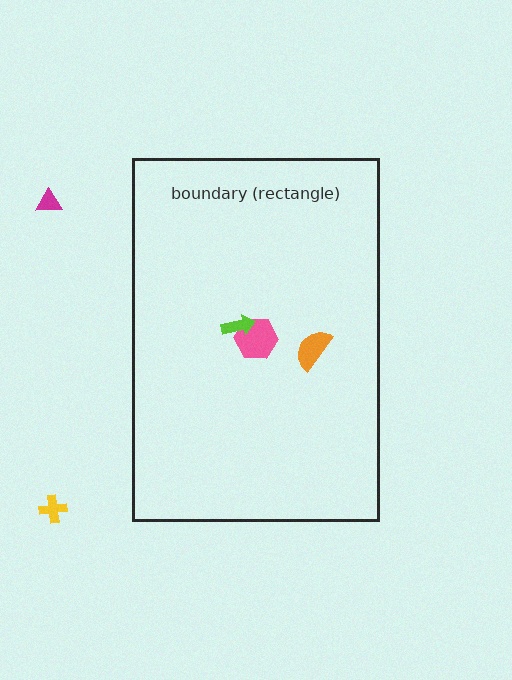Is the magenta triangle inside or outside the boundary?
Outside.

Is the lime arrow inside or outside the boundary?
Inside.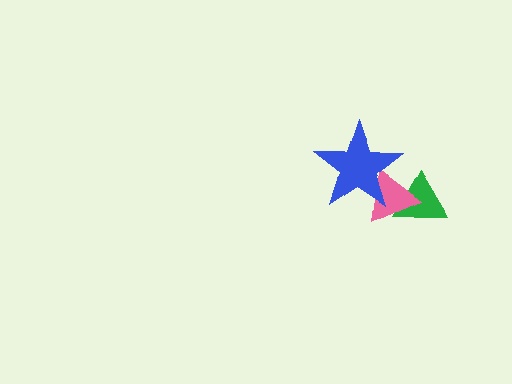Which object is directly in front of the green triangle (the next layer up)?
The pink triangle is directly in front of the green triangle.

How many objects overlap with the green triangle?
2 objects overlap with the green triangle.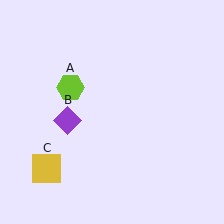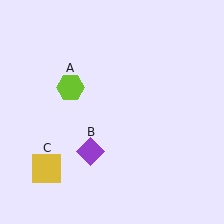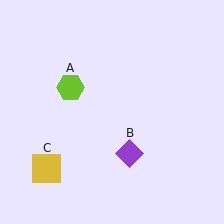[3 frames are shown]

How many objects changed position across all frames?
1 object changed position: purple diamond (object B).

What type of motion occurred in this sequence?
The purple diamond (object B) rotated counterclockwise around the center of the scene.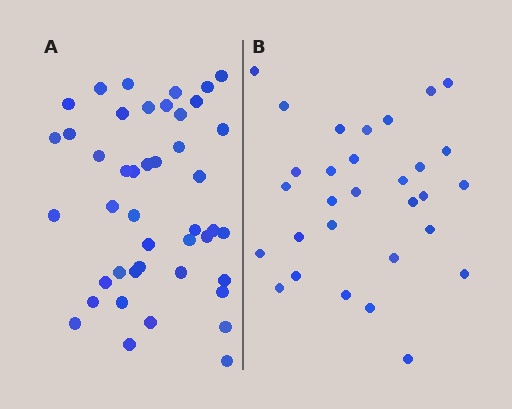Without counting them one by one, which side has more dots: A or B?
Region A (the left region) has more dots.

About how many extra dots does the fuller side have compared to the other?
Region A has approximately 15 more dots than region B.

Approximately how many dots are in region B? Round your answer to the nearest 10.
About 30 dots.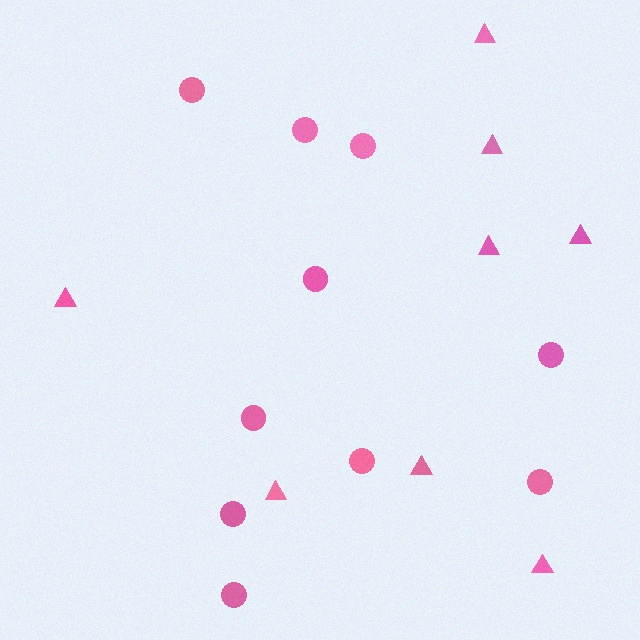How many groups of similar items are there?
There are 2 groups: one group of triangles (8) and one group of circles (10).